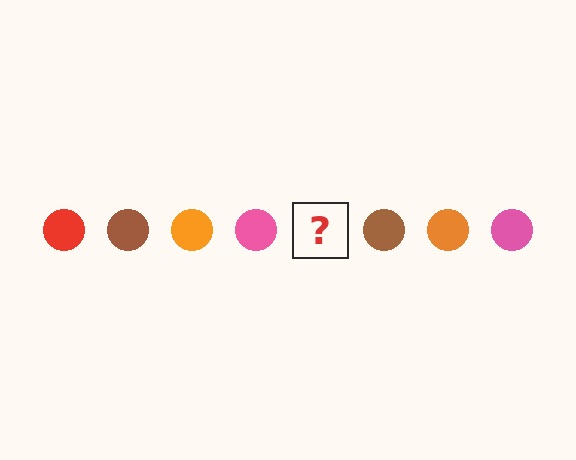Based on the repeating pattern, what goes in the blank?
The blank should be a red circle.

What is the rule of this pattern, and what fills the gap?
The rule is that the pattern cycles through red, brown, orange, pink circles. The gap should be filled with a red circle.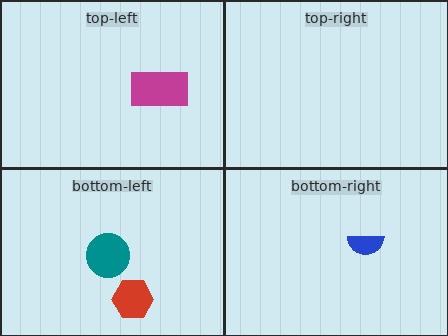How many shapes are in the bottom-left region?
2.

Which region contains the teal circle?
The bottom-left region.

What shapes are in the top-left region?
The magenta rectangle.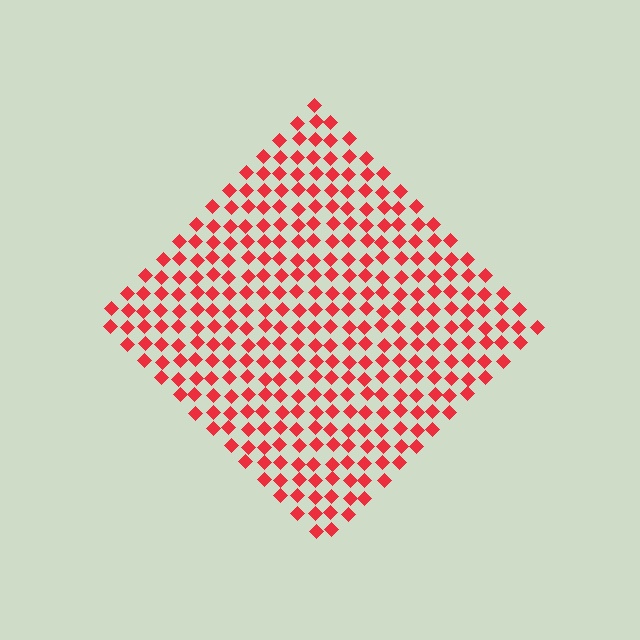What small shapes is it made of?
It is made of small diamonds.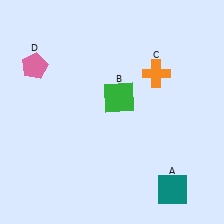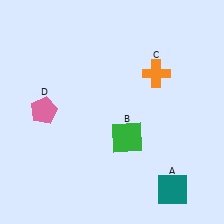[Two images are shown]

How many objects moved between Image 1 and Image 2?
2 objects moved between the two images.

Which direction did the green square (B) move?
The green square (B) moved down.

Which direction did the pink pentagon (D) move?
The pink pentagon (D) moved down.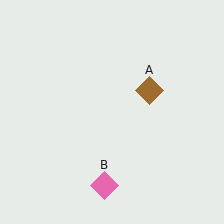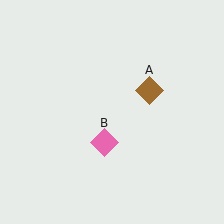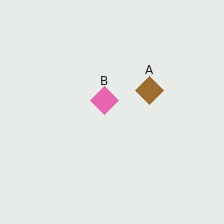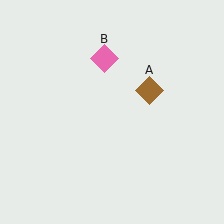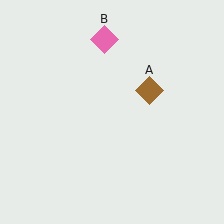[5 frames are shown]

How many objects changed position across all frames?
1 object changed position: pink diamond (object B).